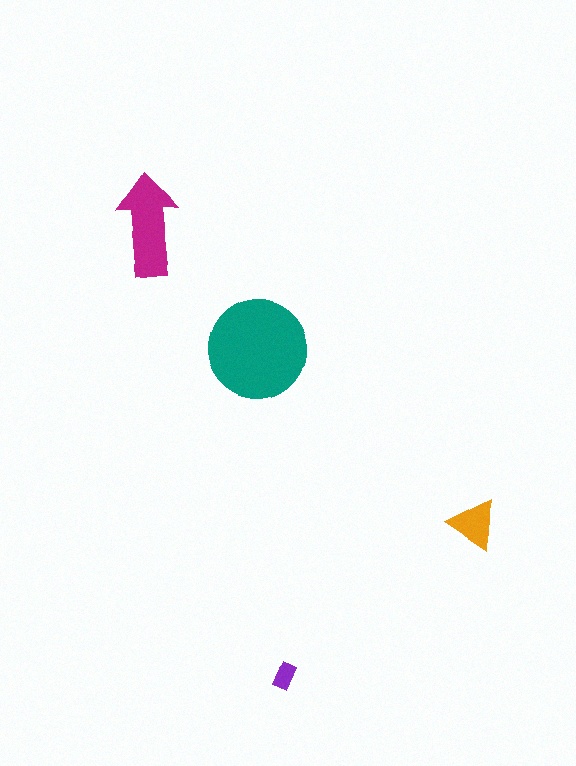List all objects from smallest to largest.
The purple rectangle, the orange triangle, the magenta arrow, the teal circle.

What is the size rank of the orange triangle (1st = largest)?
3rd.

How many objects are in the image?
There are 4 objects in the image.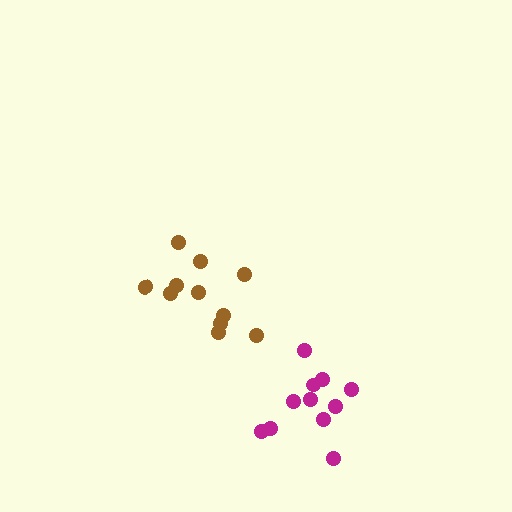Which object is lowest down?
The magenta cluster is bottommost.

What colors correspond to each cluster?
The clusters are colored: magenta, brown.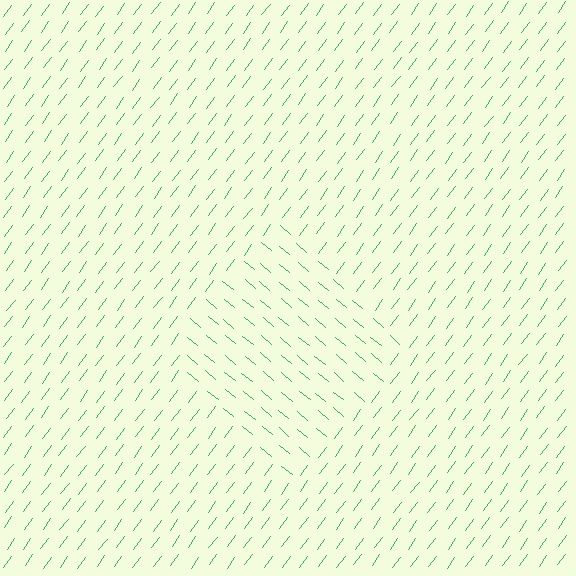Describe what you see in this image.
The image is filled with small green line segments. A diamond region in the image has lines oriented differently from the surrounding lines, creating a visible texture boundary.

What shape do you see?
I see a diamond.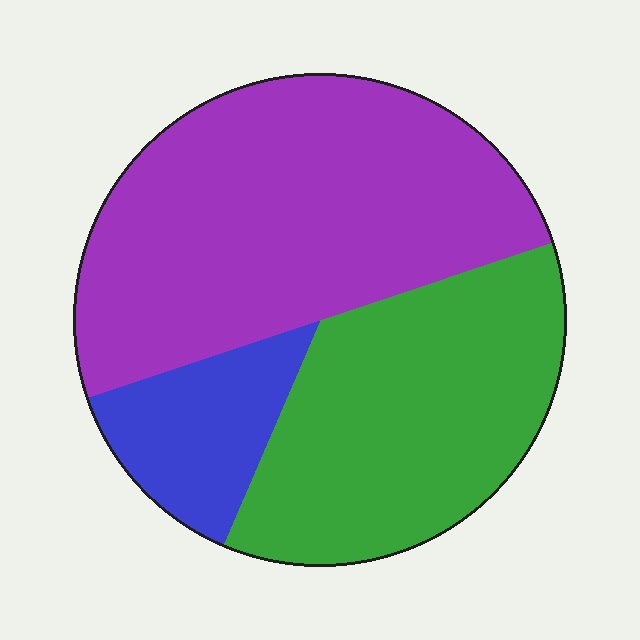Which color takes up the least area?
Blue, at roughly 15%.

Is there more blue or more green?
Green.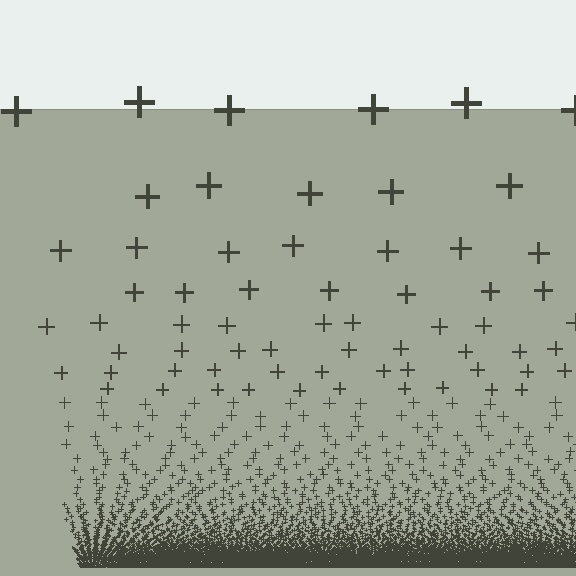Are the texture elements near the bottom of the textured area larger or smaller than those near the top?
Smaller. The gradient is inverted — elements near the bottom are smaller and denser.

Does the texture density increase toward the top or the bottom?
Density increases toward the bottom.